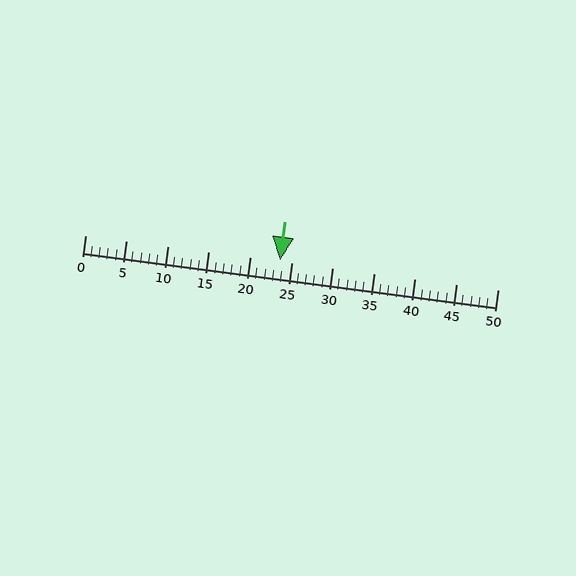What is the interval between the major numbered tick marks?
The major tick marks are spaced 5 units apart.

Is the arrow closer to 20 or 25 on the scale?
The arrow is closer to 25.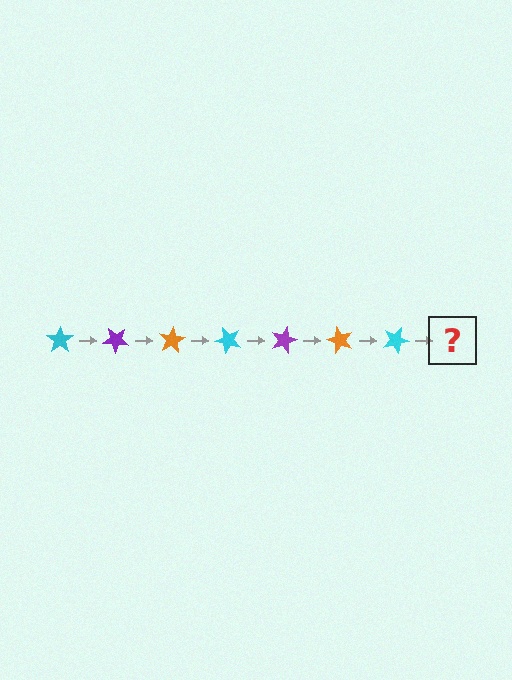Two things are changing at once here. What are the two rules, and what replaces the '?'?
The two rules are that it rotates 40 degrees each step and the color cycles through cyan, purple, and orange. The '?' should be a purple star, rotated 280 degrees from the start.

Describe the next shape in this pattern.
It should be a purple star, rotated 280 degrees from the start.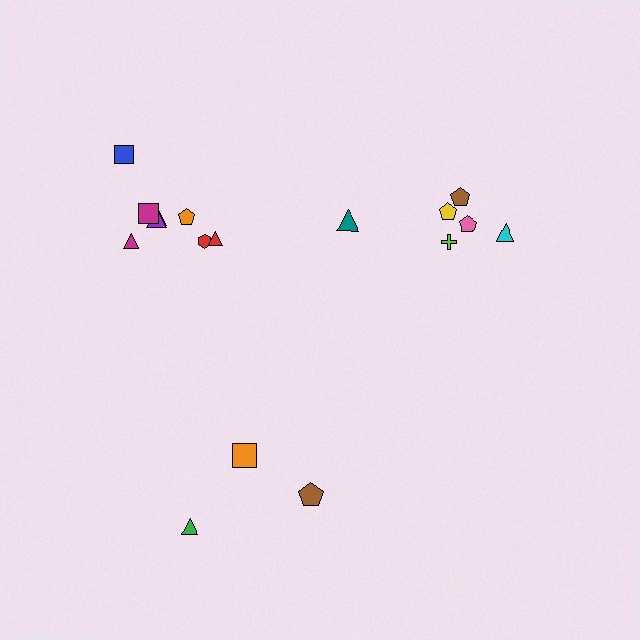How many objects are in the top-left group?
There are 8 objects.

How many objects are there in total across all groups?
There are 17 objects.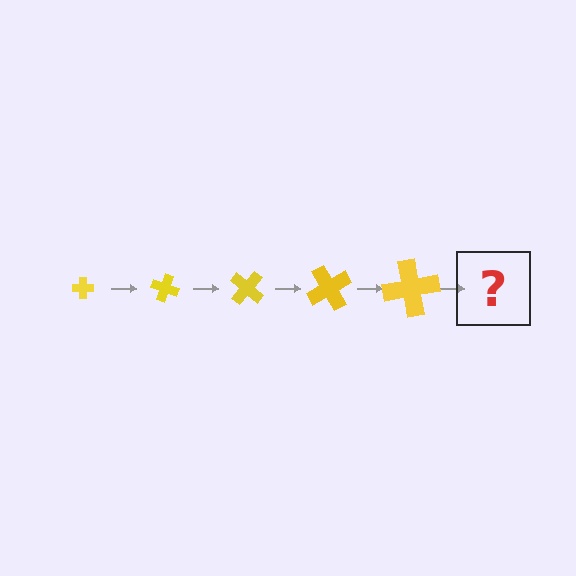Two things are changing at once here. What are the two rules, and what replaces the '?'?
The two rules are that the cross grows larger each step and it rotates 20 degrees each step. The '?' should be a cross, larger than the previous one and rotated 100 degrees from the start.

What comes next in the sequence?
The next element should be a cross, larger than the previous one and rotated 100 degrees from the start.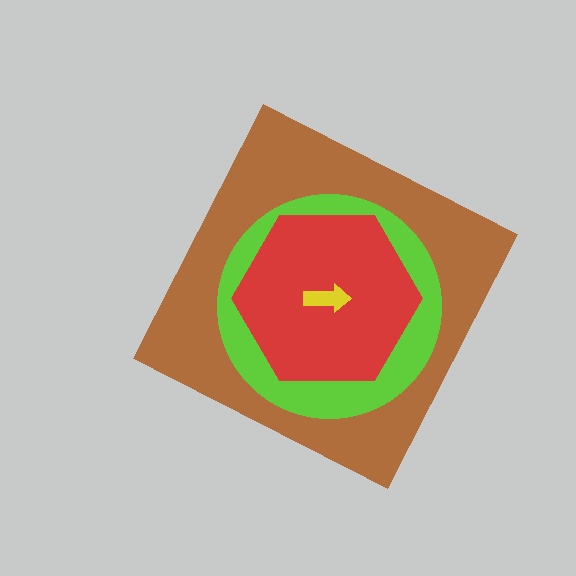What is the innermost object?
The yellow arrow.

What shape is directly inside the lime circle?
The red hexagon.